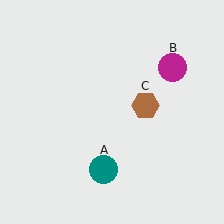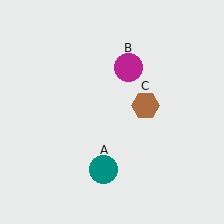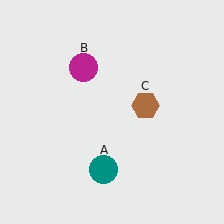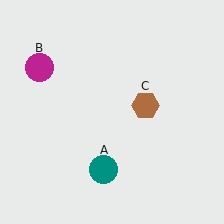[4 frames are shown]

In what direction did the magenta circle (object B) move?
The magenta circle (object B) moved left.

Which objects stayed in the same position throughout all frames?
Teal circle (object A) and brown hexagon (object C) remained stationary.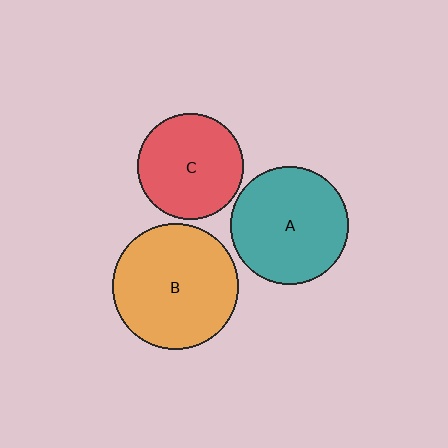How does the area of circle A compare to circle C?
Approximately 1.2 times.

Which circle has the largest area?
Circle B (orange).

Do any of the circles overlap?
No, none of the circles overlap.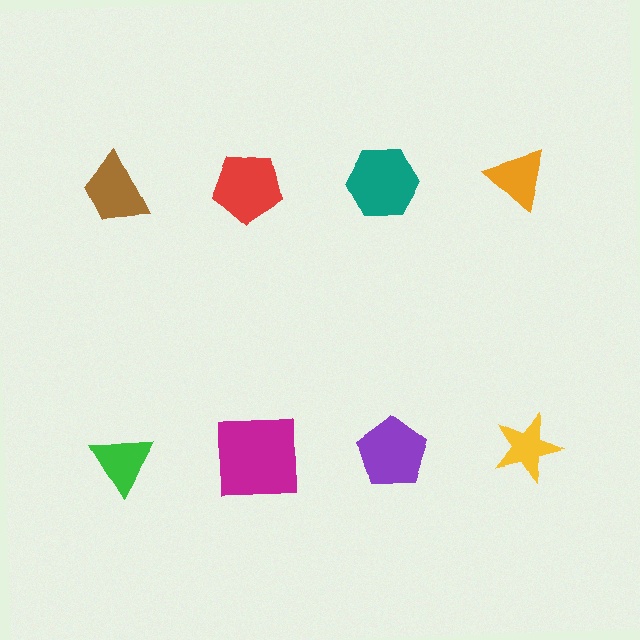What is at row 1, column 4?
An orange triangle.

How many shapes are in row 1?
4 shapes.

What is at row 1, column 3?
A teal hexagon.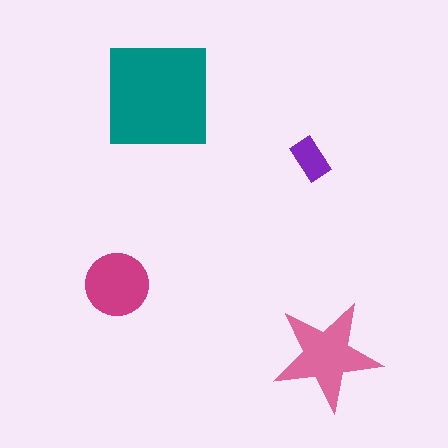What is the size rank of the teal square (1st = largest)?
1st.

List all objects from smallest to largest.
The purple rectangle, the magenta circle, the pink star, the teal square.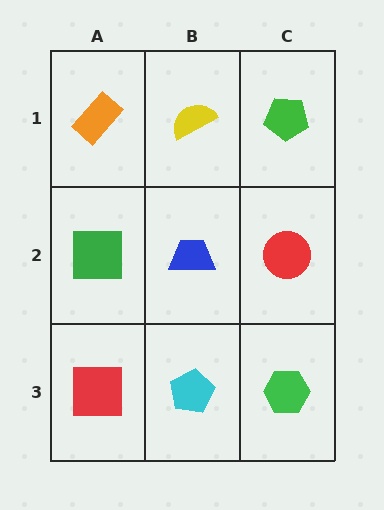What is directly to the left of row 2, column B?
A green square.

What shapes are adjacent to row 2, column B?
A yellow semicircle (row 1, column B), a cyan pentagon (row 3, column B), a green square (row 2, column A), a red circle (row 2, column C).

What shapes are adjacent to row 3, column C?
A red circle (row 2, column C), a cyan pentagon (row 3, column B).